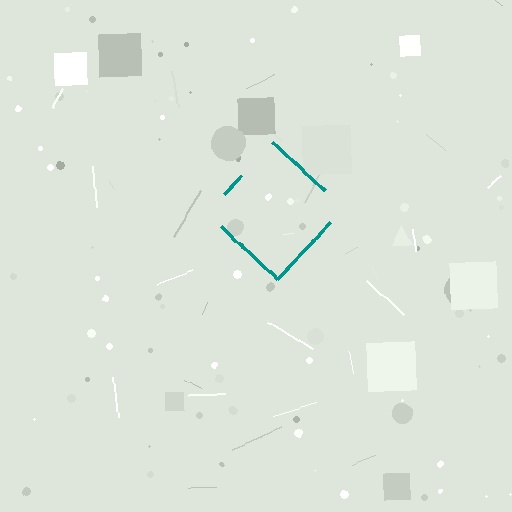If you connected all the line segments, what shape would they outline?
They would outline a diamond.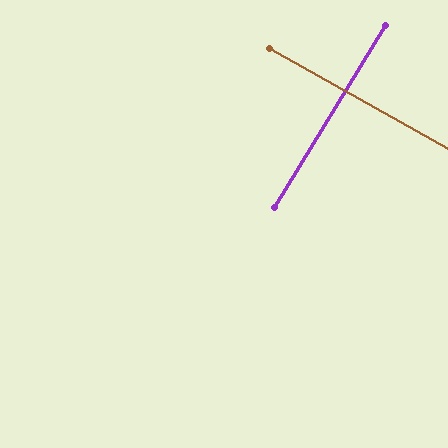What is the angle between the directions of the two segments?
Approximately 88 degrees.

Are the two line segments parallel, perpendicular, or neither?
Perpendicular — they meet at approximately 88°.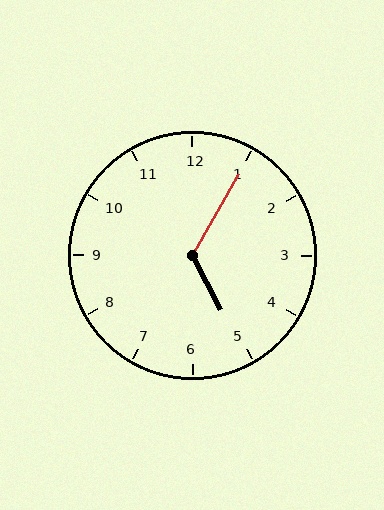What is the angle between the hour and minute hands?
Approximately 122 degrees.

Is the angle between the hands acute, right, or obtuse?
It is obtuse.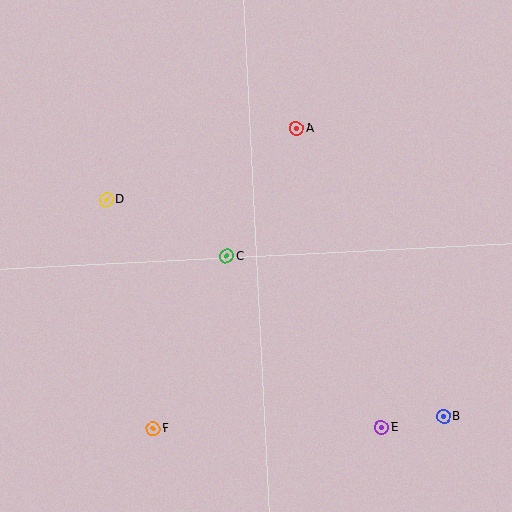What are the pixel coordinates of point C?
Point C is at (227, 256).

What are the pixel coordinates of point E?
Point E is at (382, 427).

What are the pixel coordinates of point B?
Point B is at (443, 417).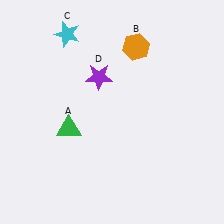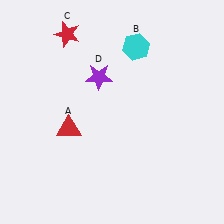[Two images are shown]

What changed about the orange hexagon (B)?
In Image 1, B is orange. In Image 2, it changed to cyan.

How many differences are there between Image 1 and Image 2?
There are 3 differences between the two images.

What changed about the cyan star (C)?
In Image 1, C is cyan. In Image 2, it changed to red.